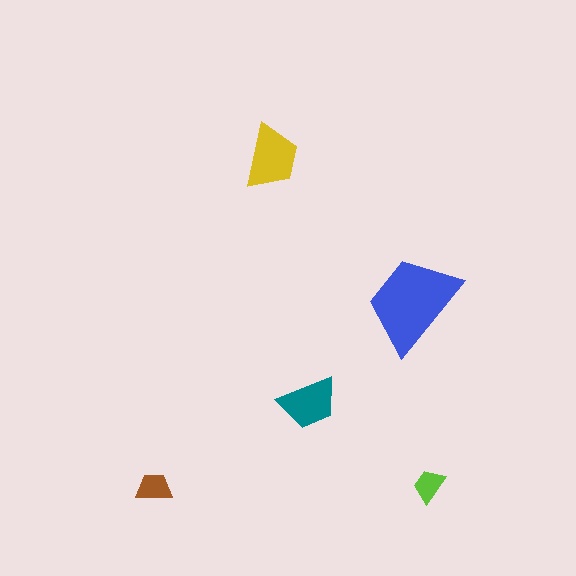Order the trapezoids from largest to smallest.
the blue one, the yellow one, the teal one, the brown one, the lime one.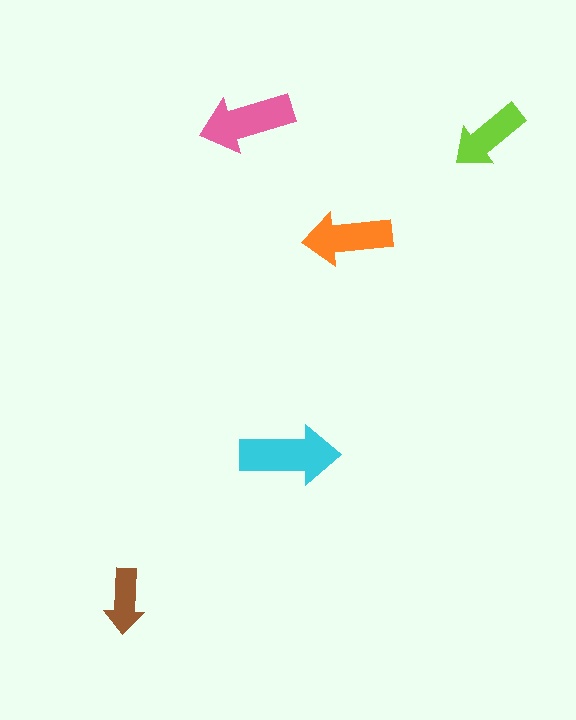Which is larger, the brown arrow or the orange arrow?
The orange one.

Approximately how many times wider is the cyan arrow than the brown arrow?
About 1.5 times wider.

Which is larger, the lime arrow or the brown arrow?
The lime one.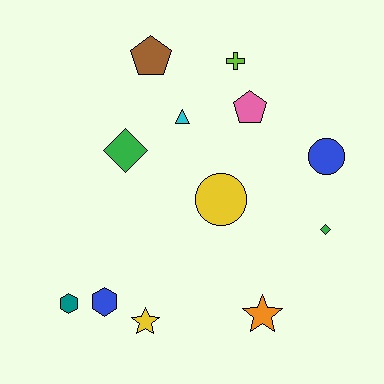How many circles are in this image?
There are 2 circles.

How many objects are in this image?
There are 12 objects.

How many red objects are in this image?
There are no red objects.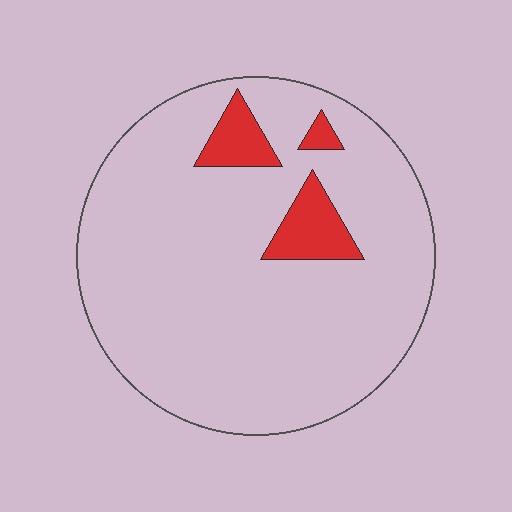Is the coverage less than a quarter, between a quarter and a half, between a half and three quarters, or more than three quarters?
Less than a quarter.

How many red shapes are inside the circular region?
3.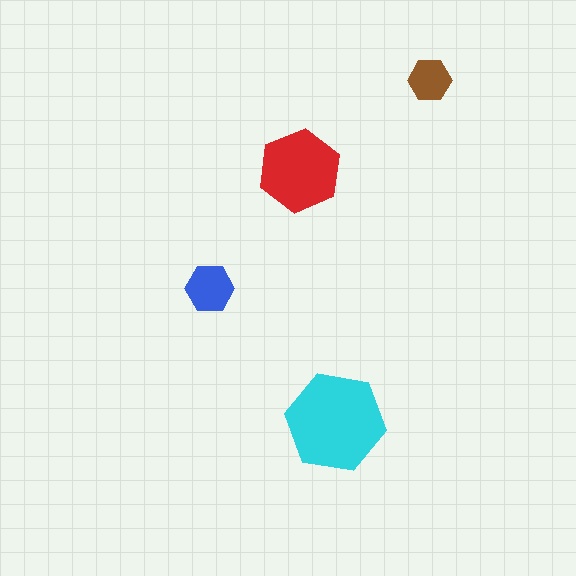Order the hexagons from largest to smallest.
the cyan one, the red one, the blue one, the brown one.